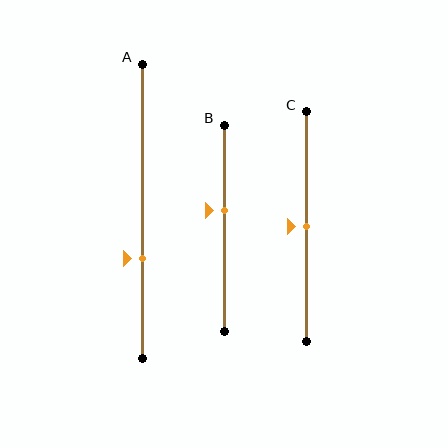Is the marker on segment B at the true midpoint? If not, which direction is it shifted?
No, the marker on segment B is shifted upward by about 9% of the segment length.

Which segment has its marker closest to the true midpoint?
Segment C has its marker closest to the true midpoint.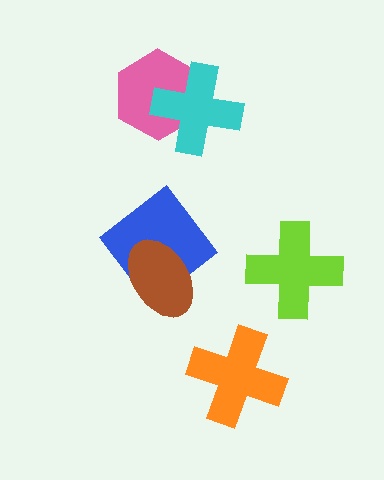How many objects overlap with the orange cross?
0 objects overlap with the orange cross.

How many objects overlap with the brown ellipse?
1 object overlaps with the brown ellipse.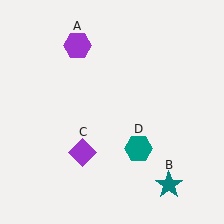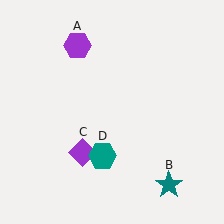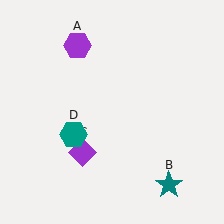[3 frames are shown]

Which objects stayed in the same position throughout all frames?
Purple hexagon (object A) and teal star (object B) and purple diamond (object C) remained stationary.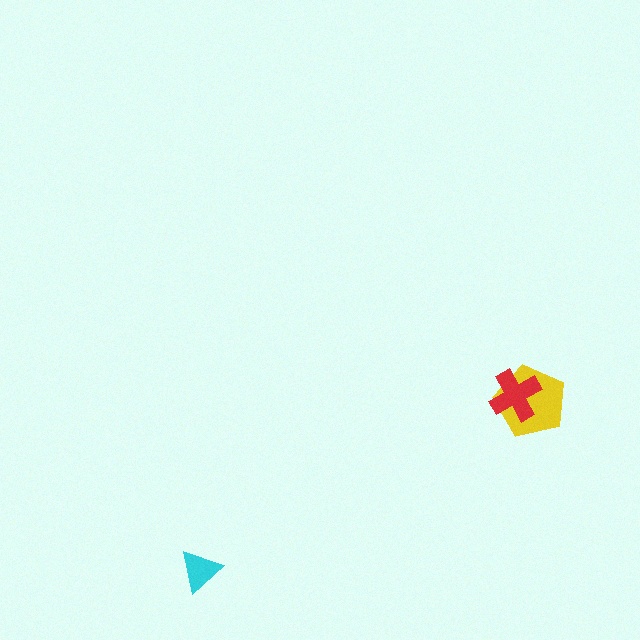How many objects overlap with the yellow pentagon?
1 object overlaps with the yellow pentagon.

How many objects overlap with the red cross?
1 object overlaps with the red cross.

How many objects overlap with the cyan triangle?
0 objects overlap with the cyan triangle.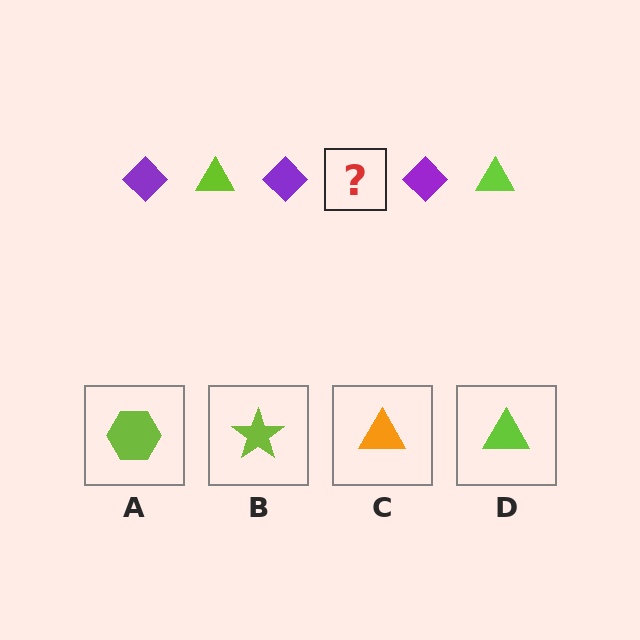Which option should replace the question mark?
Option D.